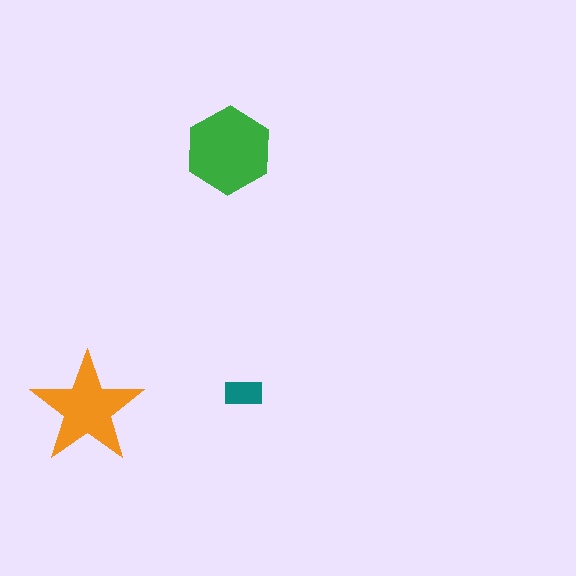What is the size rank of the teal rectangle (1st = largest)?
3rd.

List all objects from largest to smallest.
The green hexagon, the orange star, the teal rectangle.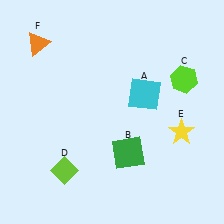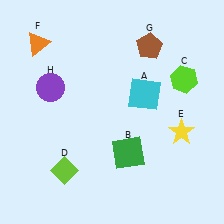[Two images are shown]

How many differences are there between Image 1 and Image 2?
There are 2 differences between the two images.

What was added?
A brown pentagon (G), a purple circle (H) were added in Image 2.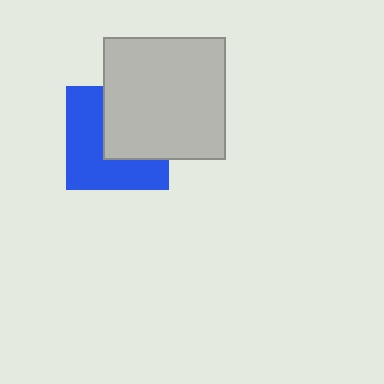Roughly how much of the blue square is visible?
About half of it is visible (roughly 55%).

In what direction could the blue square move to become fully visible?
The blue square could move toward the lower-left. That would shift it out from behind the light gray square entirely.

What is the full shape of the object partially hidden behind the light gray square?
The partially hidden object is a blue square.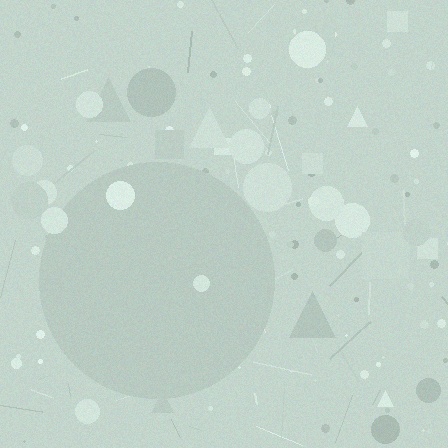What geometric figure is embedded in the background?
A circle is embedded in the background.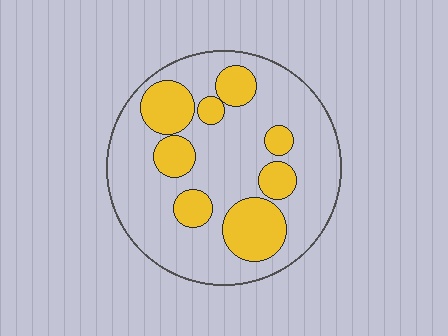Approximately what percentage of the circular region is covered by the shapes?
Approximately 30%.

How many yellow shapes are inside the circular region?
8.